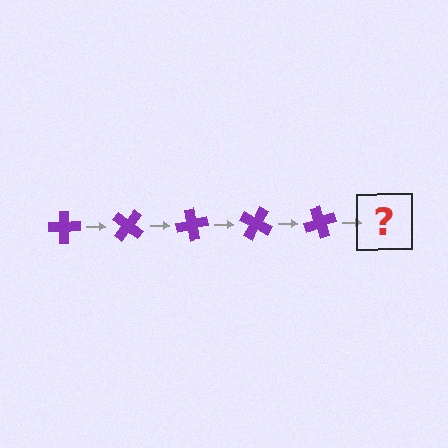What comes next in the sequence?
The next element should be a purple cross rotated 200 degrees.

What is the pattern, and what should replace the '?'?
The pattern is that the cross rotates 40 degrees each step. The '?' should be a purple cross rotated 200 degrees.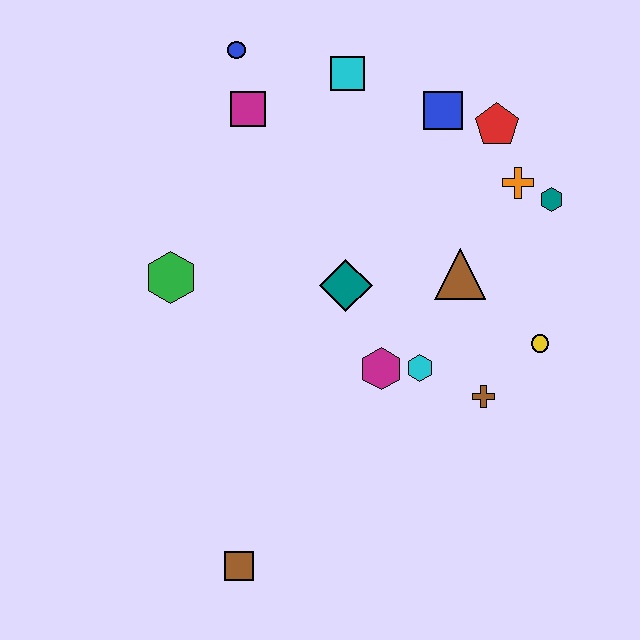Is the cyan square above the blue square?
Yes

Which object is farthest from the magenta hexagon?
The blue circle is farthest from the magenta hexagon.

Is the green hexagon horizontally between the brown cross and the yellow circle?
No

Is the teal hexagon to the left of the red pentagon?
No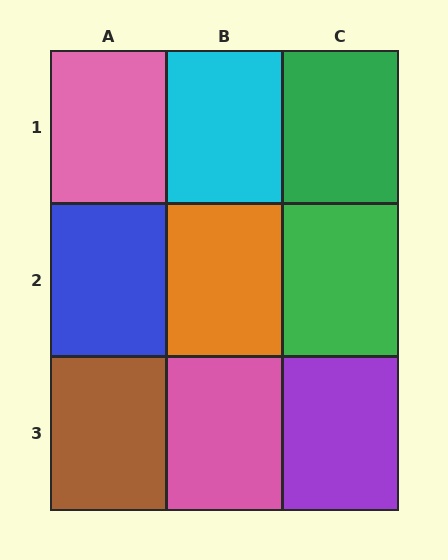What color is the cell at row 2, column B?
Orange.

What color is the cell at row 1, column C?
Green.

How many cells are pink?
2 cells are pink.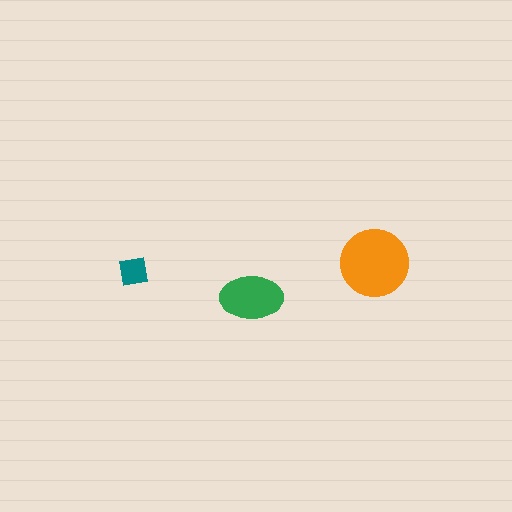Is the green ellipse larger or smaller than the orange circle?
Smaller.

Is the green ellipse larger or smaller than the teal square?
Larger.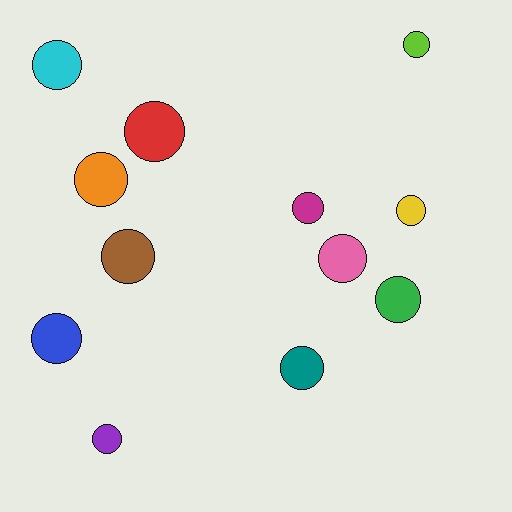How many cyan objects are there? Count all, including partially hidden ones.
There is 1 cyan object.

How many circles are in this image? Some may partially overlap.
There are 12 circles.